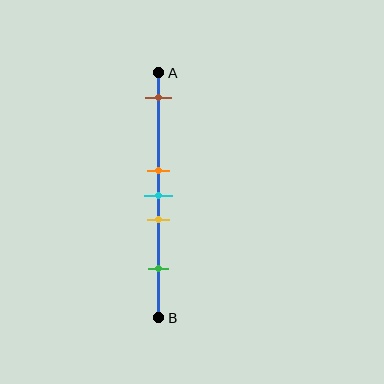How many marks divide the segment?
There are 5 marks dividing the segment.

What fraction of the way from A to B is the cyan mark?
The cyan mark is approximately 50% (0.5) of the way from A to B.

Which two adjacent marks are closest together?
The orange and cyan marks are the closest adjacent pair.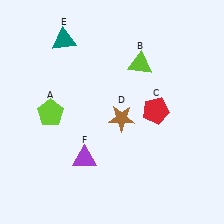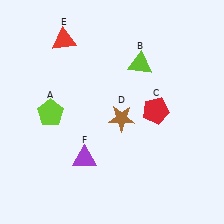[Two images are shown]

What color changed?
The triangle (E) changed from teal in Image 1 to red in Image 2.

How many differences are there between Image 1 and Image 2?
There is 1 difference between the two images.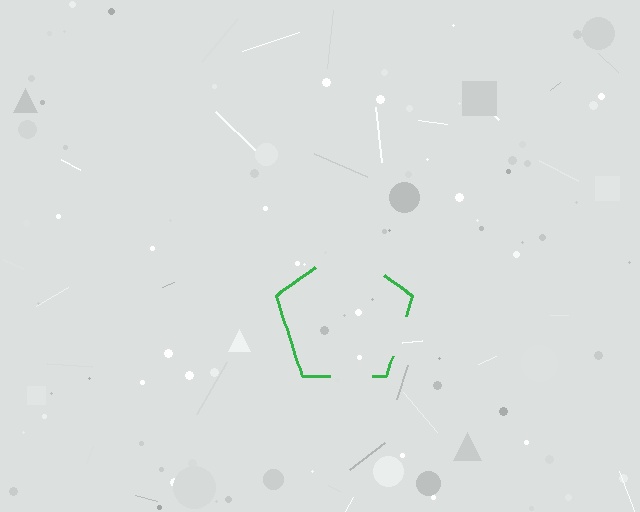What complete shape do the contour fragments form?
The contour fragments form a pentagon.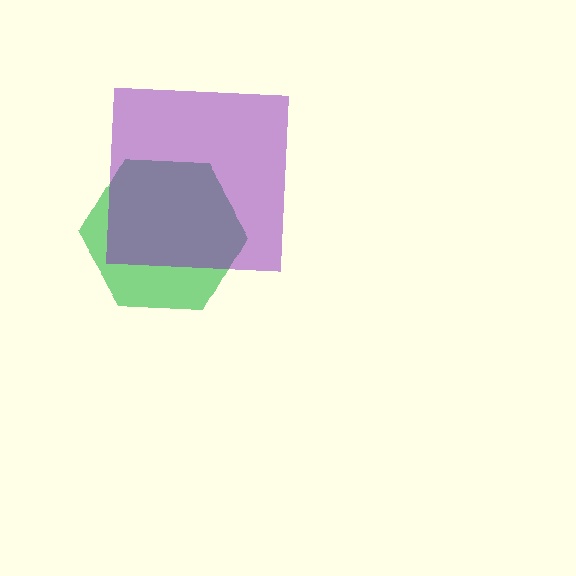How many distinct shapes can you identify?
There are 2 distinct shapes: a green hexagon, a purple square.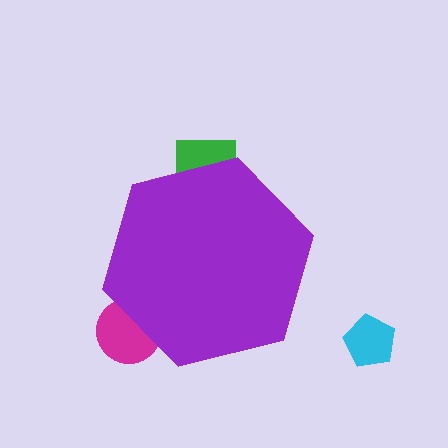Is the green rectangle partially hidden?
Yes, the green rectangle is partially hidden behind the purple hexagon.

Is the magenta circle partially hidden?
Yes, the magenta circle is partially hidden behind the purple hexagon.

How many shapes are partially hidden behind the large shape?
2 shapes are partially hidden.